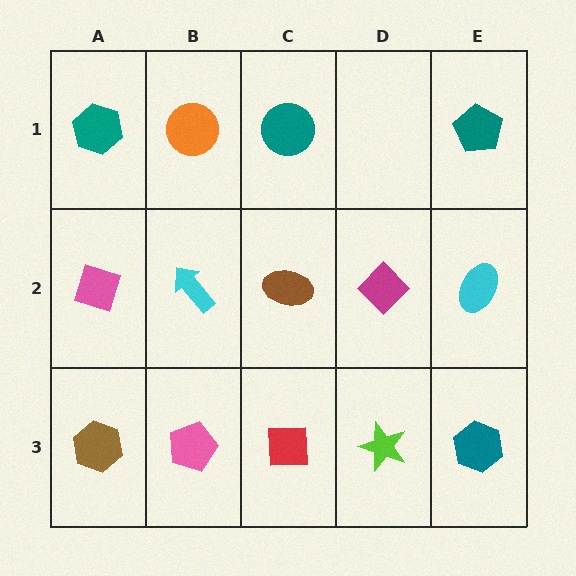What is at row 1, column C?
A teal circle.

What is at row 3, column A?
A brown hexagon.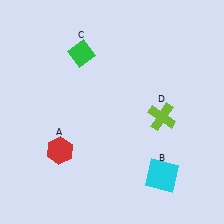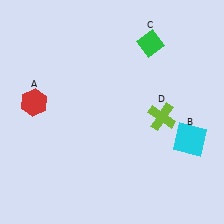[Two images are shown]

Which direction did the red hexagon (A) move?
The red hexagon (A) moved up.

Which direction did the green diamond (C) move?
The green diamond (C) moved right.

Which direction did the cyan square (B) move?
The cyan square (B) moved up.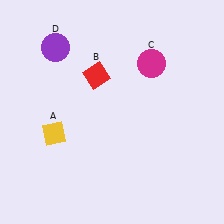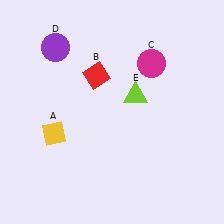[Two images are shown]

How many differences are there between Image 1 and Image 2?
There is 1 difference between the two images.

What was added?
A lime triangle (E) was added in Image 2.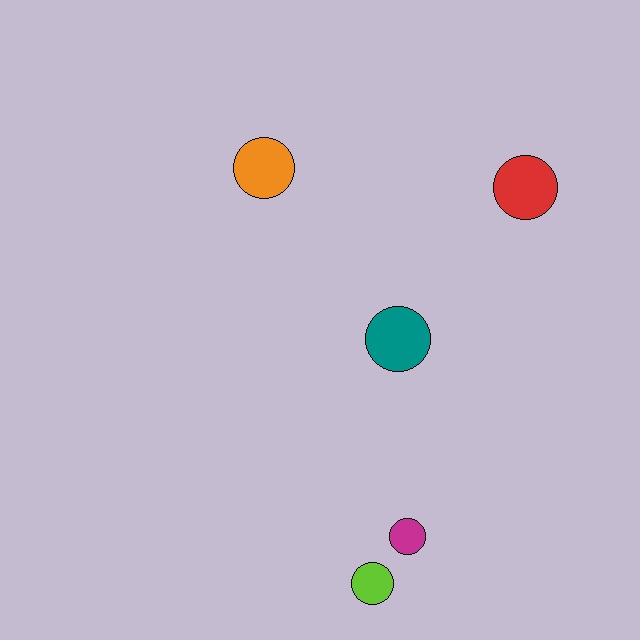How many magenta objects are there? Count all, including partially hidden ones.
There is 1 magenta object.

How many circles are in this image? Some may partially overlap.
There are 5 circles.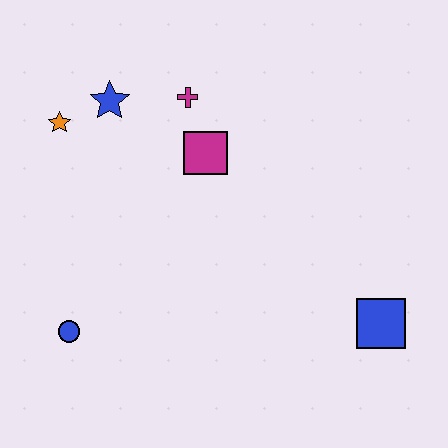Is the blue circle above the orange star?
No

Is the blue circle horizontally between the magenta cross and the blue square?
No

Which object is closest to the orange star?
The blue star is closest to the orange star.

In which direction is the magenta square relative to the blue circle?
The magenta square is above the blue circle.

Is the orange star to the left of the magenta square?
Yes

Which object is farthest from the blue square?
The orange star is farthest from the blue square.